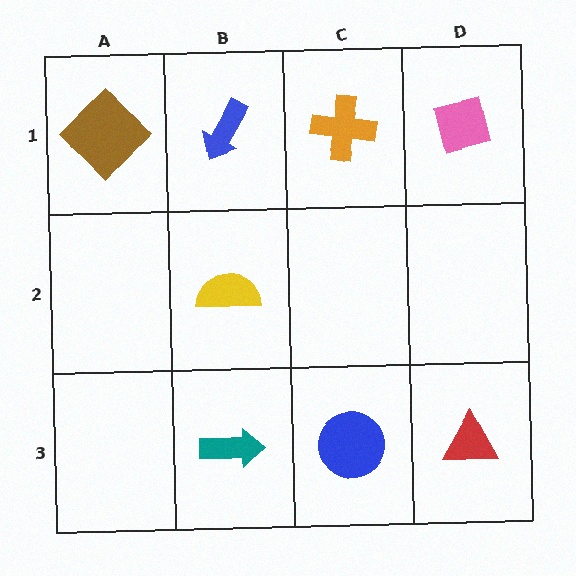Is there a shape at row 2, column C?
No, that cell is empty.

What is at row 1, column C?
An orange cross.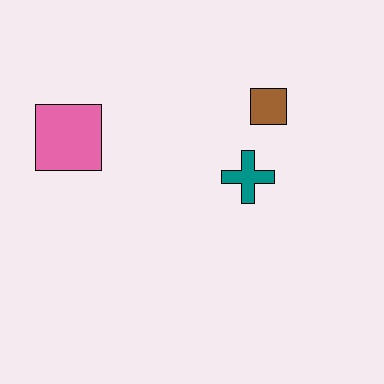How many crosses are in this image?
There is 1 cross.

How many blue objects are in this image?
There are no blue objects.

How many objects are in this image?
There are 3 objects.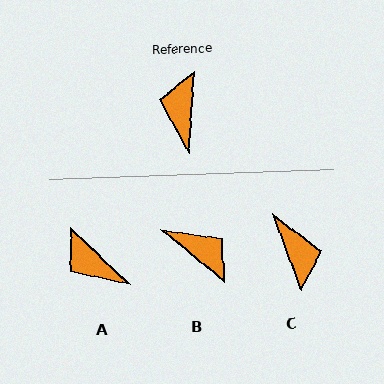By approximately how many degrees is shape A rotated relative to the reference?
Approximately 50 degrees counter-clockwise.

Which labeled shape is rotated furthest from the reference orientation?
C, about 157 degrees away.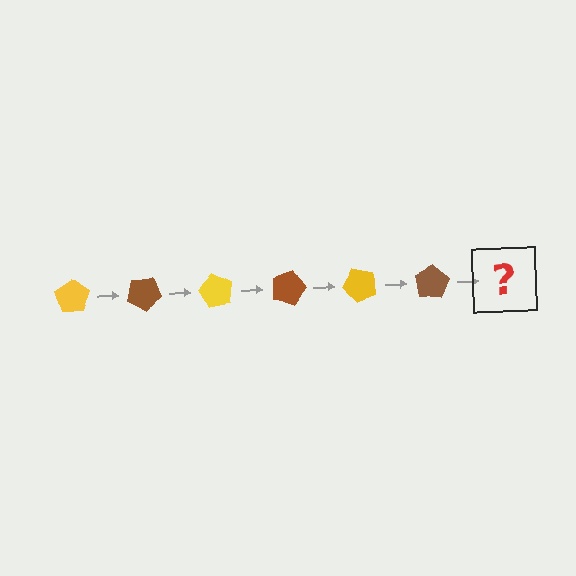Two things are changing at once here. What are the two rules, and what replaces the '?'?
The two rules are that it rotates 30 degrees each step and the color cycles through yellow and brown. The '?' should be a yellow pentagon, rotated 180 degrees from the start.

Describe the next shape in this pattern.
It should be a yellow pentagon, rotated 180 degrees from the start.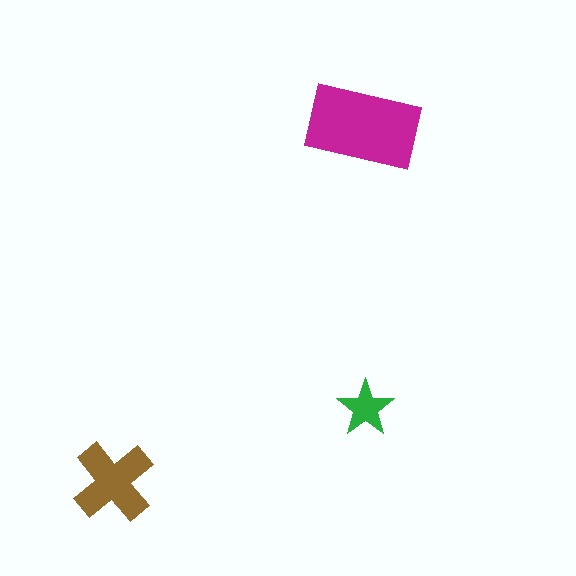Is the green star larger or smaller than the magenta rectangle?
Smaller.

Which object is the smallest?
The green star.